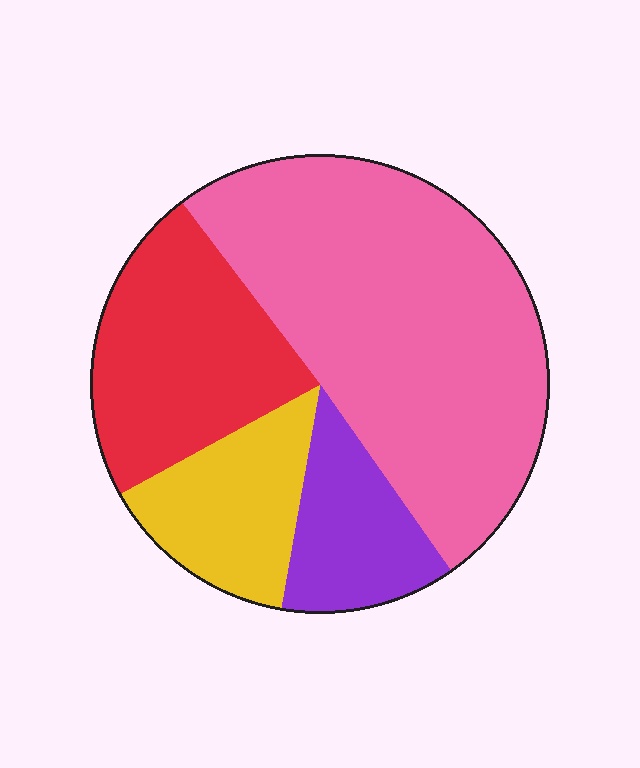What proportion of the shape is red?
Red takes up about one quarter (1/4) of the shape.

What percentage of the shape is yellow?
Yellow covers roughly 15% of the shape.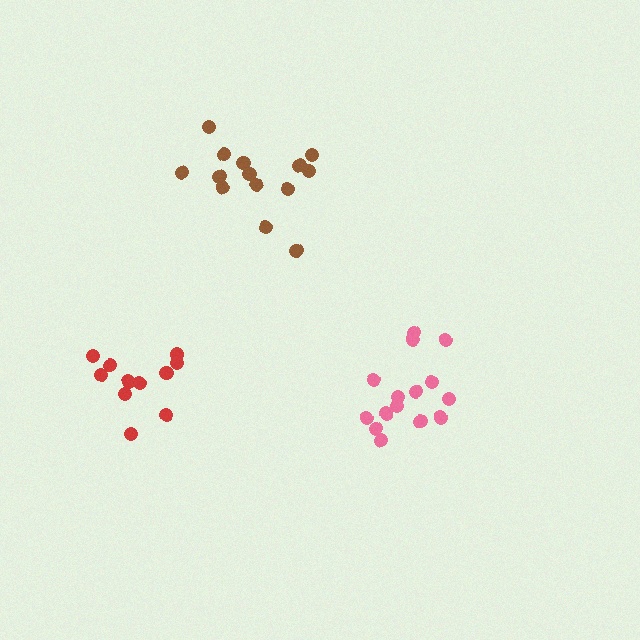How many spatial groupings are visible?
There are 3 spatial groupings.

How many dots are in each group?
Group 1: 12 dots, Group 2: 15 dots, Group 3: 15 dots (42 total).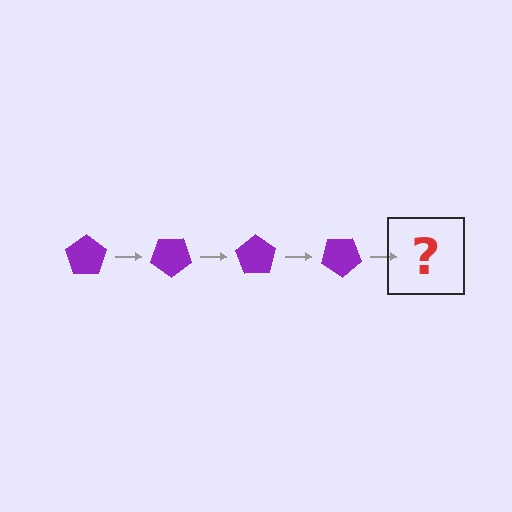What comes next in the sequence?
The next element should be a purple pentagon rotated 140 degrees.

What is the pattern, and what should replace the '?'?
The pattern is that the pentagon rotates 35 degrees each step. The '?' should be a purple pentagon rotated 140 degrees.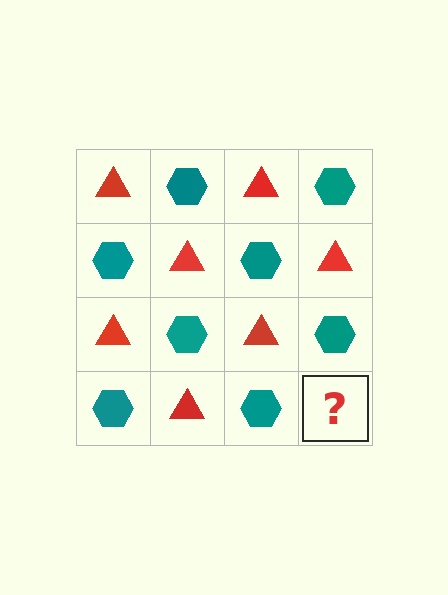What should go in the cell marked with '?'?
The missing cell should contain a red triangle.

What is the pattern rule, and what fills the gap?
The rule is that it alternates red triangle and teal hexagon in a checkerboard pattern. The gap should be filled with a red triangle.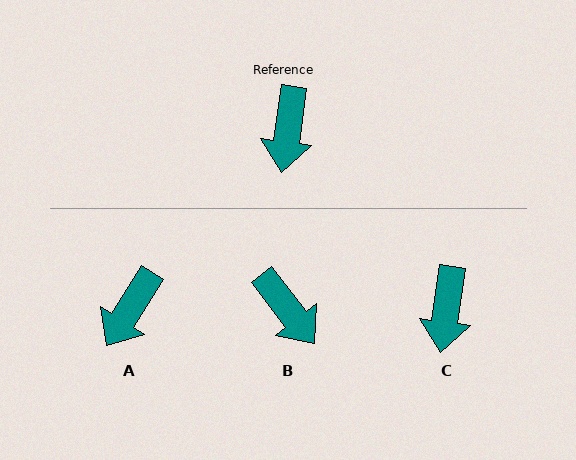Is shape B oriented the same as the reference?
No, it is off by about 46 degrees.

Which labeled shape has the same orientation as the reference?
C.